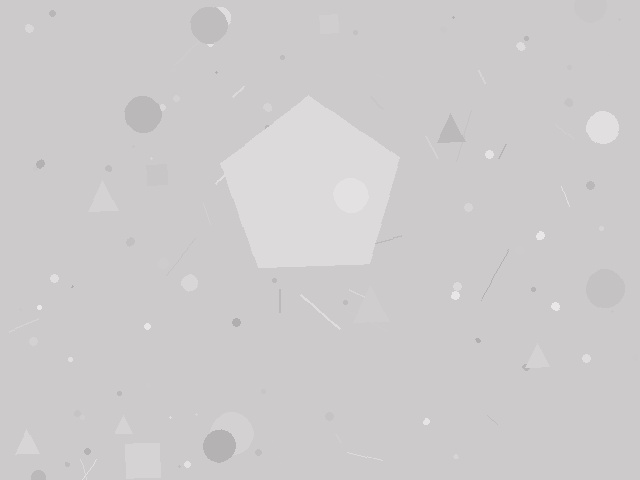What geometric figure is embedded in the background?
A pentagon is embedded in the background.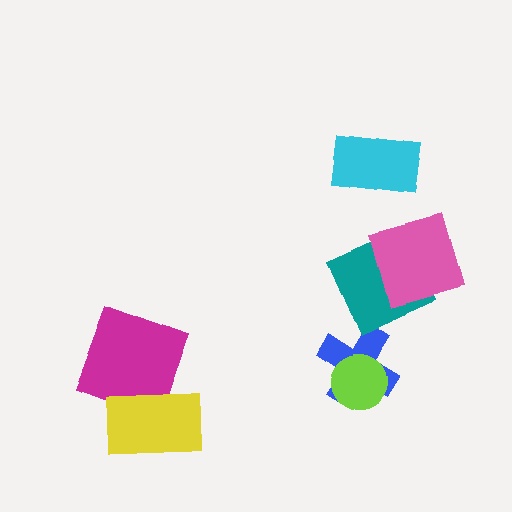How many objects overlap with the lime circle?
1 object overlaps with the lime circle.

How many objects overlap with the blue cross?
1 object overlaps with the blue cross.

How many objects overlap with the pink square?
1 object overlaps with the pink square.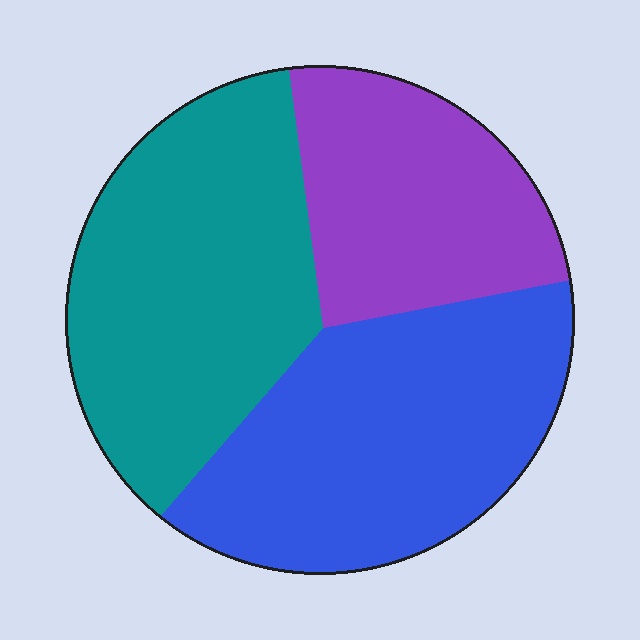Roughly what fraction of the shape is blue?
Blue takes up about three eighths (3/8) of the shape.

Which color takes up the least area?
Purple, at roughly 25%.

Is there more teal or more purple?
Teal.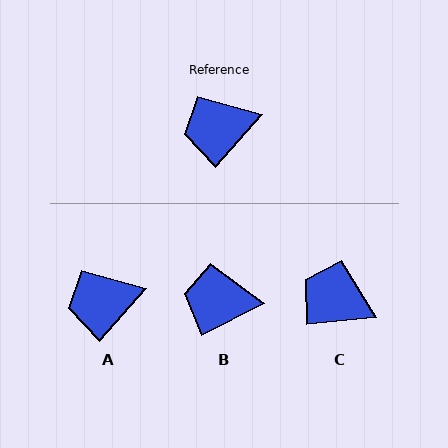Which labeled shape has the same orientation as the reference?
A.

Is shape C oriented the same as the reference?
No, it is off by about 43 degrees.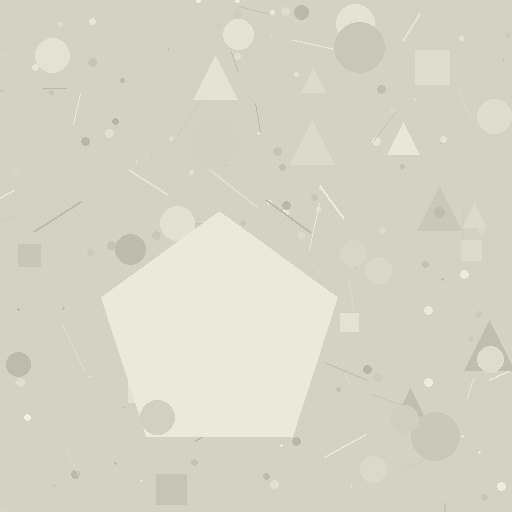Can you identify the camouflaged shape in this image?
The camouflaged shape is a pentagon.